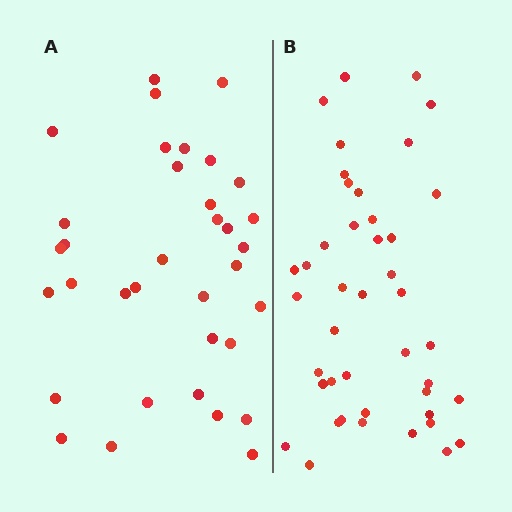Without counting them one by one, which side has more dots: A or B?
Region B (the right region) has more dots.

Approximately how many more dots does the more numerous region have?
Region B has roughly 8 or so more dots than region A.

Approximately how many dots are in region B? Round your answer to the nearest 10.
About 40 dots. (The exact count is 43, which rounds to 40.)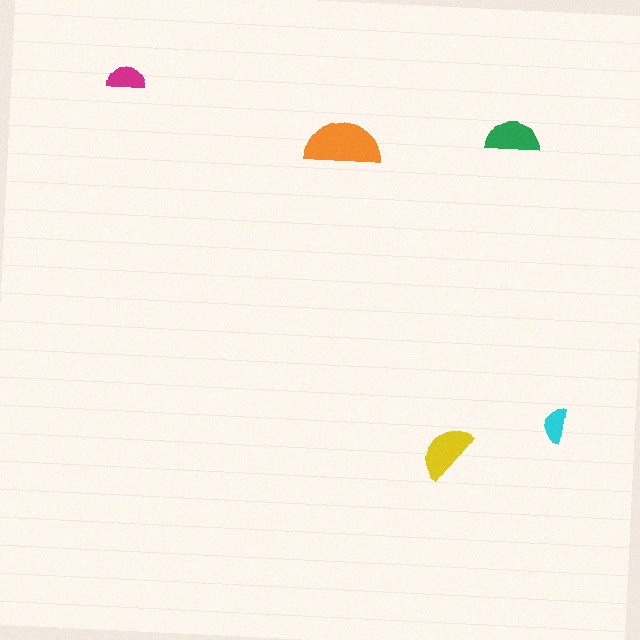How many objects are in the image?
There are 5 objects in the image.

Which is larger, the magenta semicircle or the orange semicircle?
The orange one.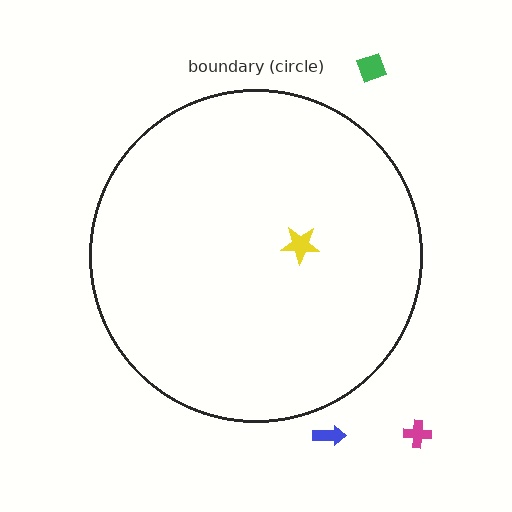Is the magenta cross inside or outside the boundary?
Outside.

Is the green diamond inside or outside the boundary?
Outside.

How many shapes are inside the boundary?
1 inside, 3 outside.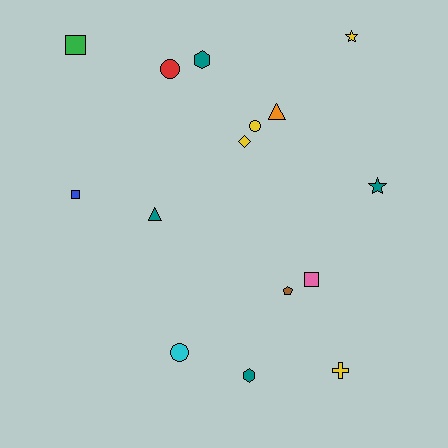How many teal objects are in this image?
There are 4 teal objects.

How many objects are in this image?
There are 15 objects.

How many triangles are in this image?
There are 2 triangles.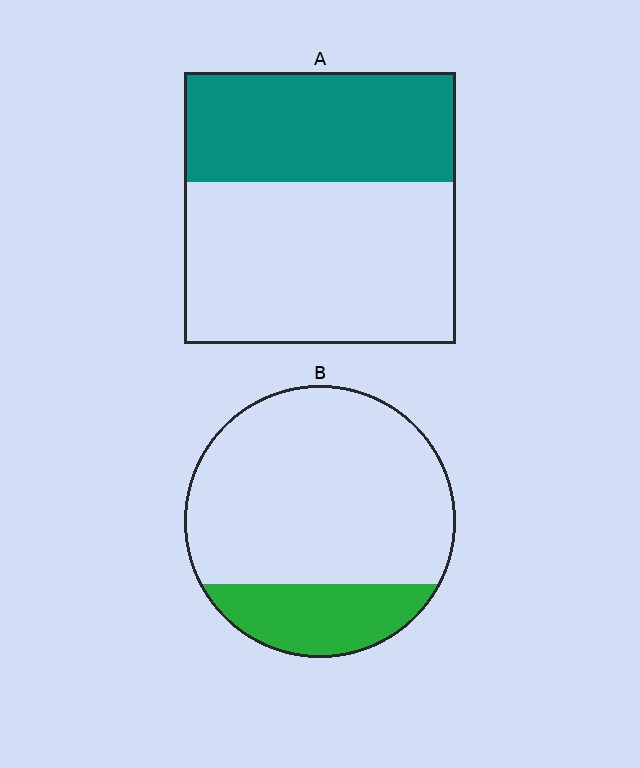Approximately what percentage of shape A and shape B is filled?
A is approximately 40% and B is approximately 20%.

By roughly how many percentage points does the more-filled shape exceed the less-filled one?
By roughly 20 percentage points (A over B).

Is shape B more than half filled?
No.